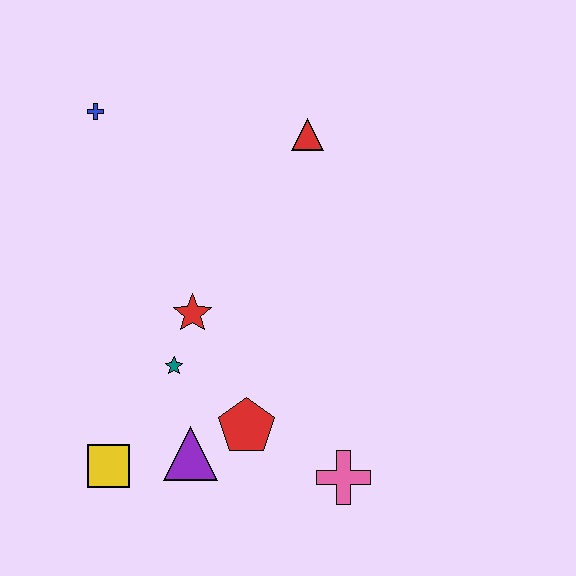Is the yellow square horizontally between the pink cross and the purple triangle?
No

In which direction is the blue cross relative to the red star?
The blue cross is above the red star.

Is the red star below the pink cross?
No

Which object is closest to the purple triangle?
The red pentagon is closest to the purple triangle.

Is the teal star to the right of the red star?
No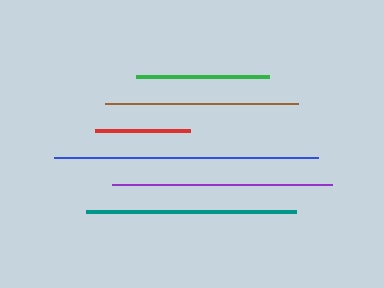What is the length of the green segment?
The green segment is approximately 134 pixels long.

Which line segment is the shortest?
The red line is the shortest at approximately 95 pixels.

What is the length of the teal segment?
The teal segment is approximately 209 pixels long.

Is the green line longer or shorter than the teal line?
The teal line is longer than the green line.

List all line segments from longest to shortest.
From longest to shortest: blue, purple, teal, brown, green, red.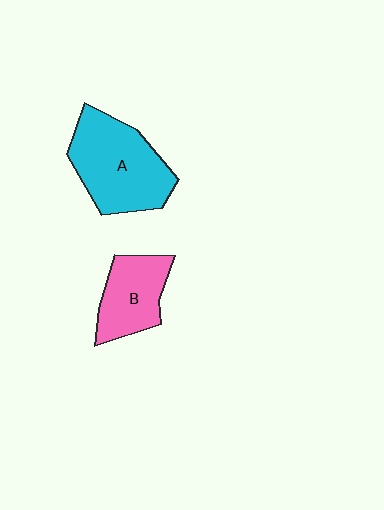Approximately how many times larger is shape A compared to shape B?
Approximately 1.6 times.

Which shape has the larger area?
Shape A (cyan).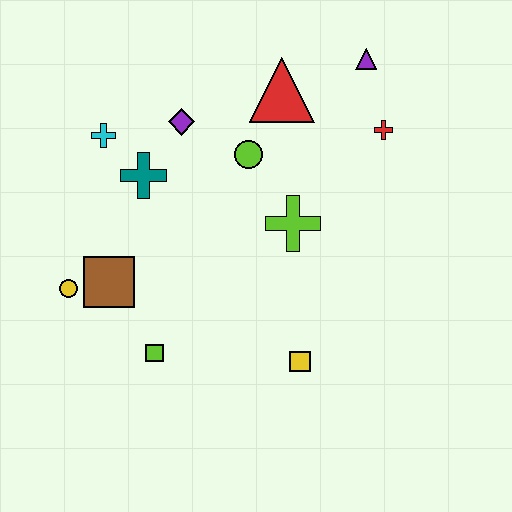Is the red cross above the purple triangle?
No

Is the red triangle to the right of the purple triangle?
No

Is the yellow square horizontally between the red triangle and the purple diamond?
No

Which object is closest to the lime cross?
The lime circle is closest to the lime cross.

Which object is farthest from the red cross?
The yellow circle is farthest from the red cross.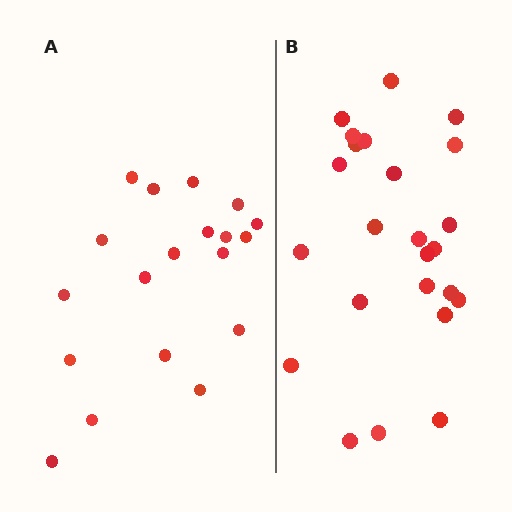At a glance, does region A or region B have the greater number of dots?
Region B (the right region) has more dots.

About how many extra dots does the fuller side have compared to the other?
Region B has about 5 more dots than region A.